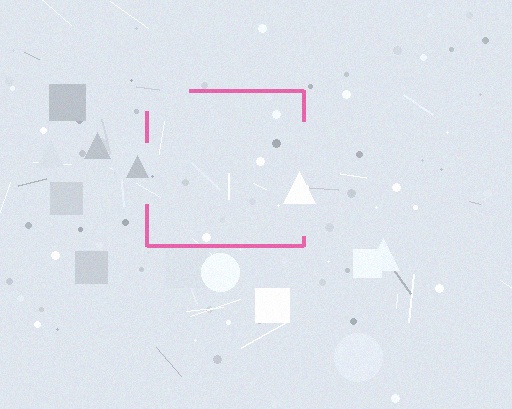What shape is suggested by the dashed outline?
The dashed outline suggests a square.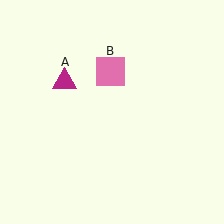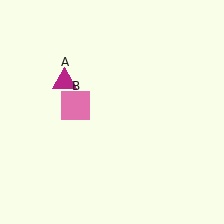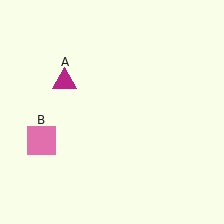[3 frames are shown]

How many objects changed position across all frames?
1 object changed position: pink square (object B).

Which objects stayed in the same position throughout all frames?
Magenta triangle (object A) remained stationary.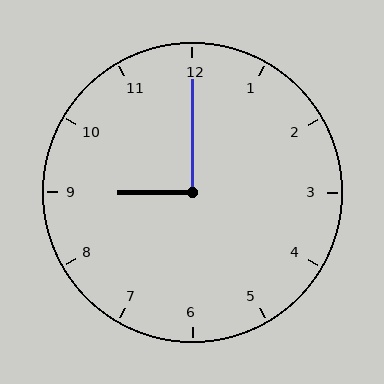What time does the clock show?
9:00.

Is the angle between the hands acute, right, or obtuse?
It is right.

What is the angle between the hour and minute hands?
Approximately 90 degrees.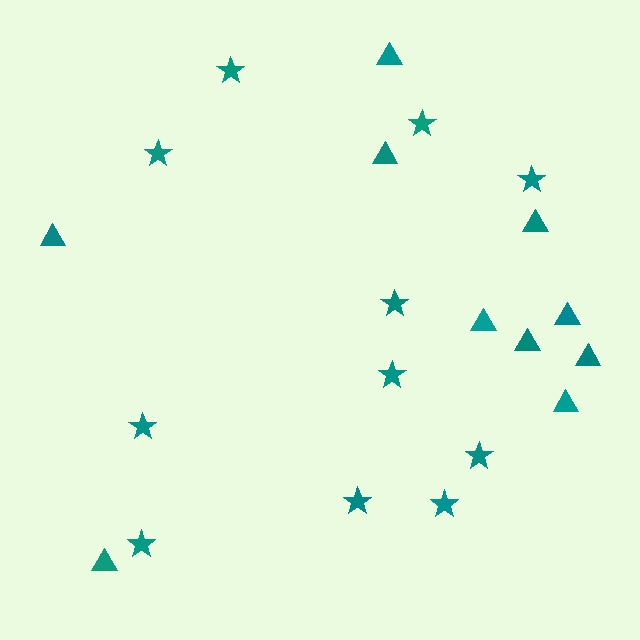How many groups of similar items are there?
There are 2 groups: one group of stars (11) and one group of triangles (10).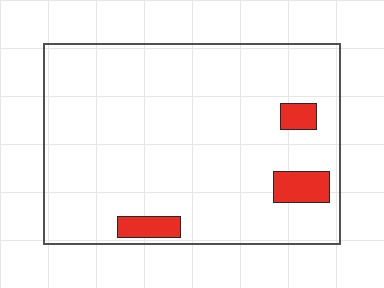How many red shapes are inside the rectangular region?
3.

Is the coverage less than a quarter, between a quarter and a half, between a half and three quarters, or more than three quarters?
Less than a quarter.